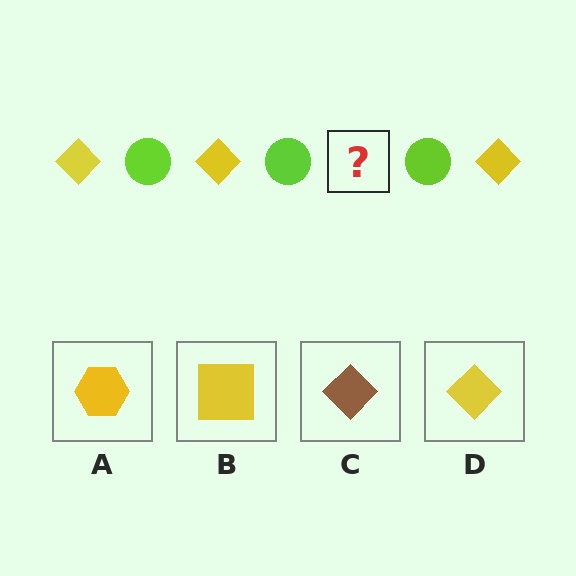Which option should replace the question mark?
Option D.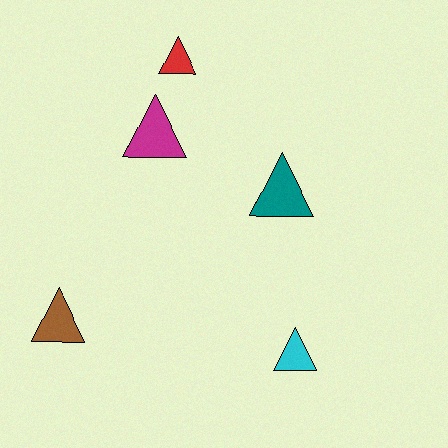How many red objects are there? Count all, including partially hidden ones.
There is 1 red object.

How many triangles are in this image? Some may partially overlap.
There are 5 triangles.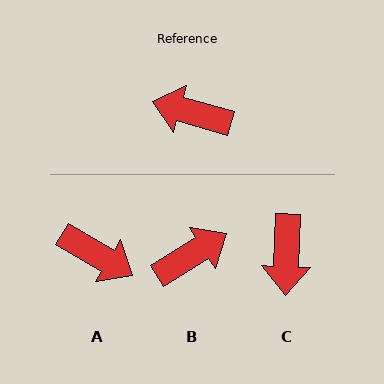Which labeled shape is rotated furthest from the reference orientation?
A, about 165 degrees away.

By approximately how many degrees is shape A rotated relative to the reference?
Approximately 165 degrees counter-clockwise.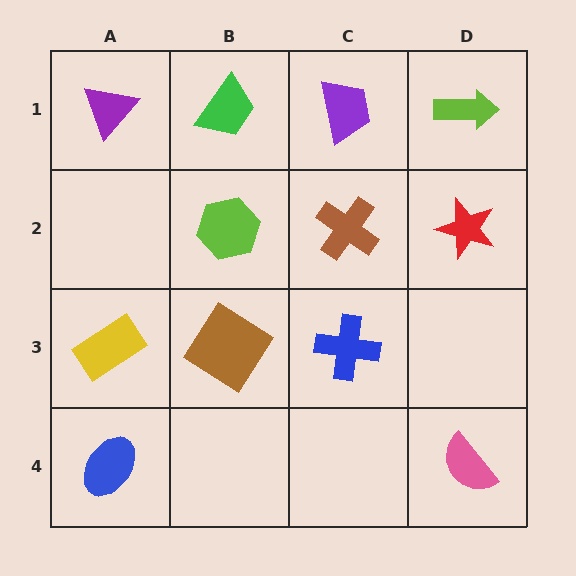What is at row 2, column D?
A red star.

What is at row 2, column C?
A brown cross.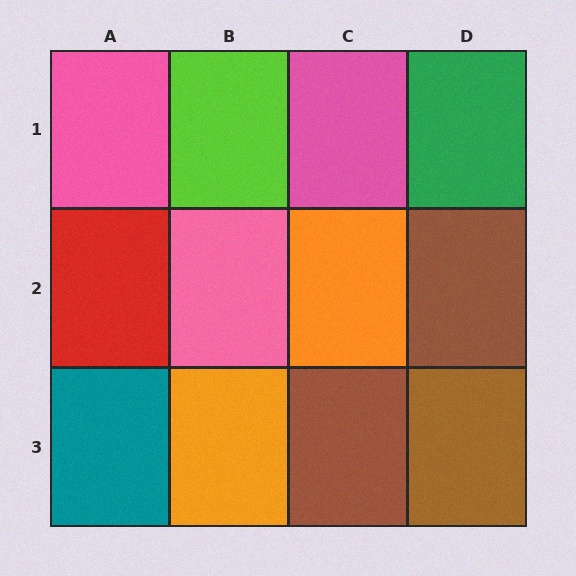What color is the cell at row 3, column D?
Brown.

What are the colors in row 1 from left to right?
Pink, lime, pink, green.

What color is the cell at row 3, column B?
Orange.